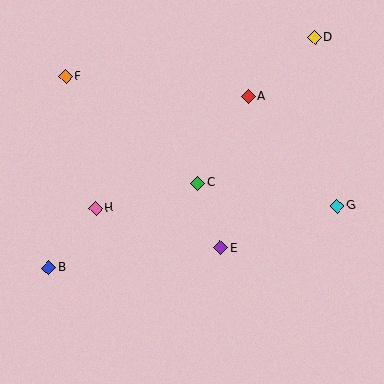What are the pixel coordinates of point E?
Point E is at (220, 248).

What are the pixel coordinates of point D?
Point D is at (315, 37).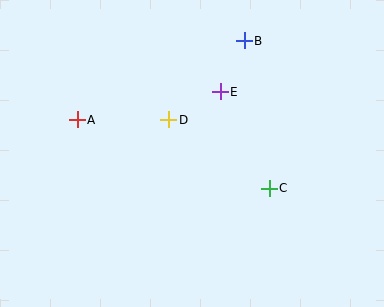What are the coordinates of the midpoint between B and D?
The midpoint between B and D is at (207, 80).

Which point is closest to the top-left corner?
Point A is closest to the top-left corner.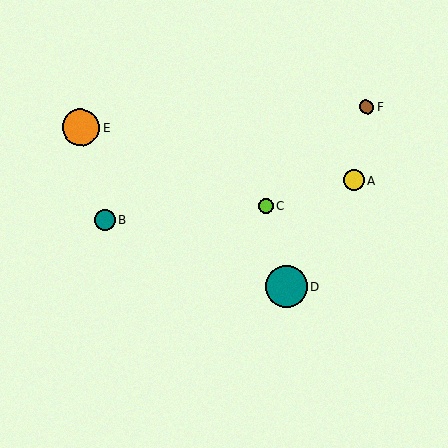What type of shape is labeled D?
Shape D is a teal circle.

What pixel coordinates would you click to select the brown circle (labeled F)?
Click at (367, 107) to select the brown circle F.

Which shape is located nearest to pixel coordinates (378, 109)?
The brown circle (labeled F) at (367, 107) is nearest to that location.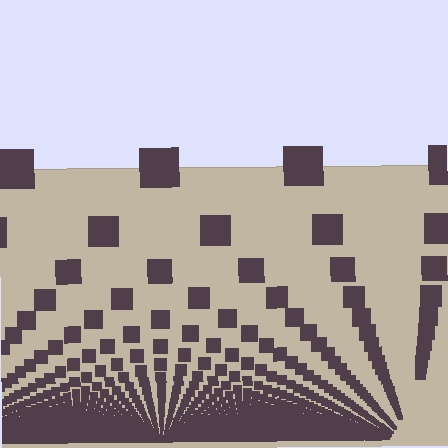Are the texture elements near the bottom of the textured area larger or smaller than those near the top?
Smaller. The gradient is inverted — elements near the bottom are smaller and denser.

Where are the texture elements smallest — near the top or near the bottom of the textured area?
Near the bottom.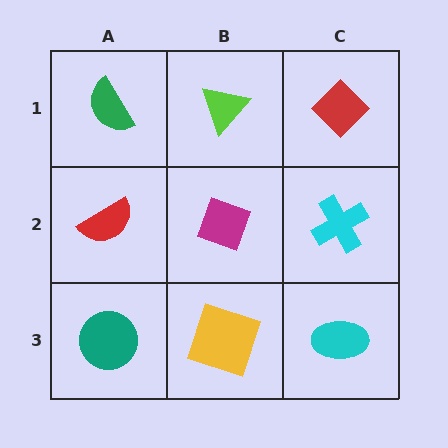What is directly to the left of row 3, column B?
A teal circle.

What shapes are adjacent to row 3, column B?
A magenta diamond (row 2, column B), a teal circle (row 3, column A), a cyan ellipse (row 3, column C).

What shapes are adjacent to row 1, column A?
A red semicircle (row 2, column A), a lime triangle (row 1, column B).